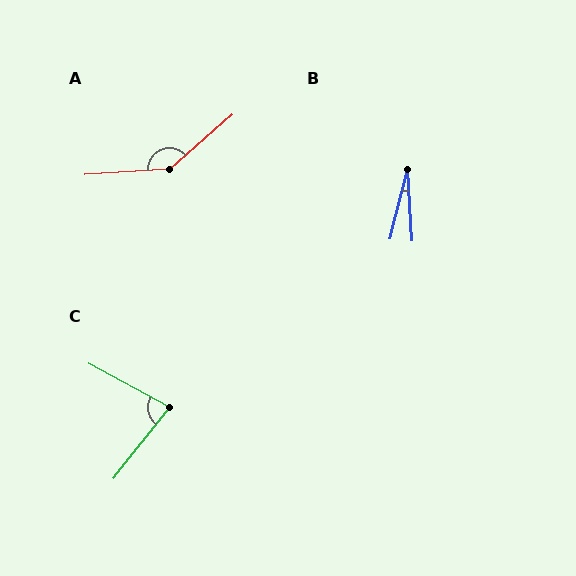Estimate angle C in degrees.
Approximately 80 degrees.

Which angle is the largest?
A, at approximately 142 degrees.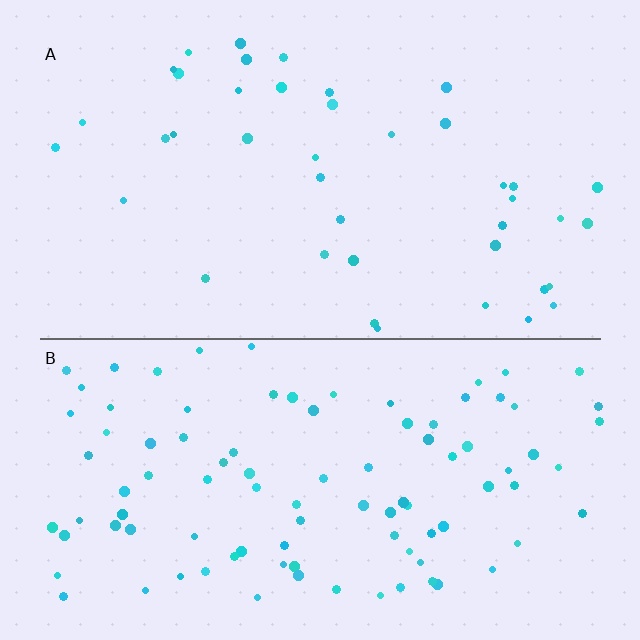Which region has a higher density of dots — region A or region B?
B (the bottom).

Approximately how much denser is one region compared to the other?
Approximately 2.4× — region B over region A.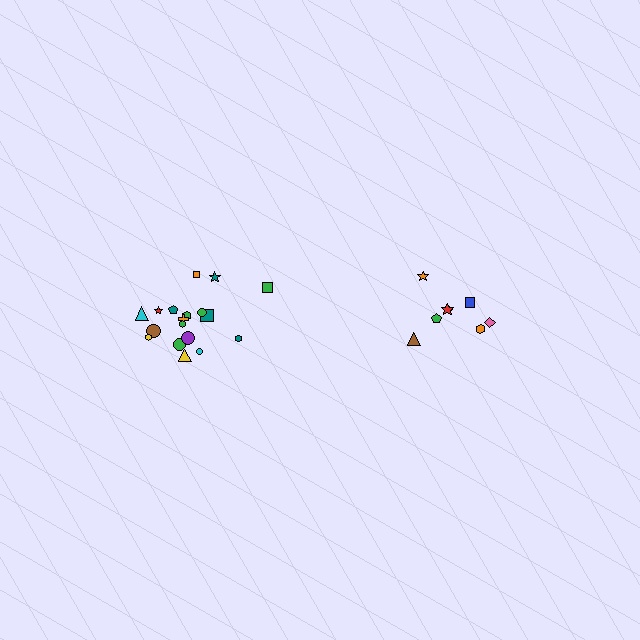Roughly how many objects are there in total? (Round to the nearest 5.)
Roughly 25 objects in total.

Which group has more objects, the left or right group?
The left group.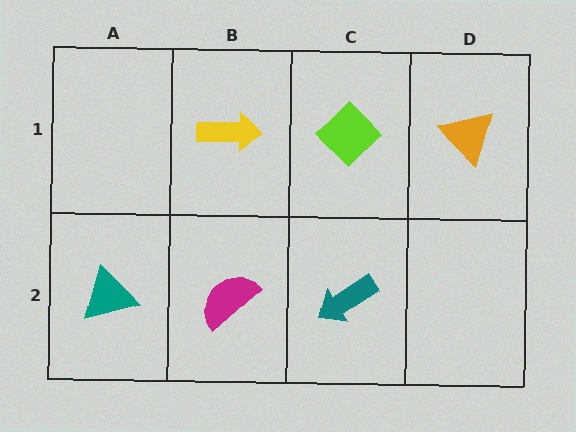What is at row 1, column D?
An orange triangle.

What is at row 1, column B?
A yellow arrow.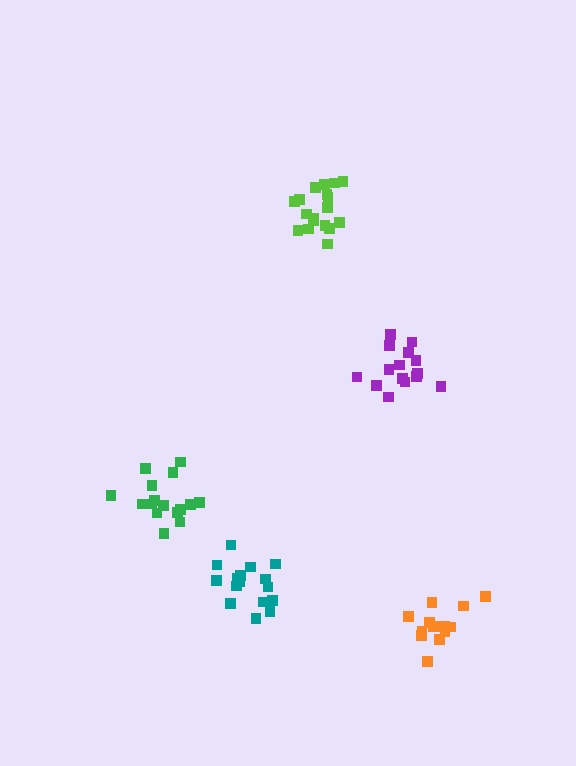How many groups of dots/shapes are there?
There are 5 groups.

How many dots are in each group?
Group 1: 16 dots, Group 2: 13 dots, Group 3: 16 dots, Group 4: 18 dots, Group 5: 15 dots (78 total).